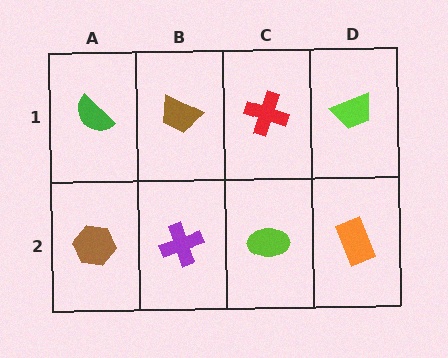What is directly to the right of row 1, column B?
A red cross.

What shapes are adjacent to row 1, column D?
An orange rectangle (row 2, column D), a red cross (row 1, column C).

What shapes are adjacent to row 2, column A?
A green semicircle (row 1, column A), a purple cross (row 2, column B).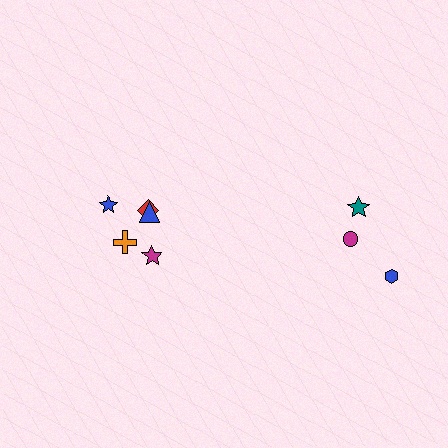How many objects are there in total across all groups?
There are 8 objects.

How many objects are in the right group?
There are 3 objects.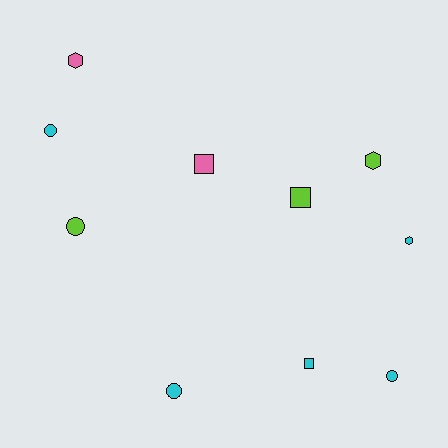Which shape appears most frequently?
Circle, with 4 objects.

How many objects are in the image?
There are 10 objects.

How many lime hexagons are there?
There is 1 lime hexagon.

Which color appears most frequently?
Cyan, with 5 objects.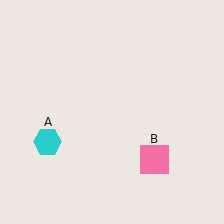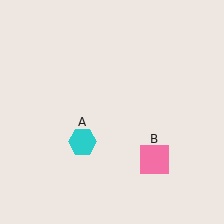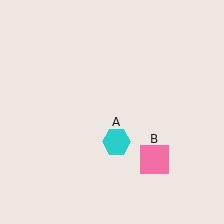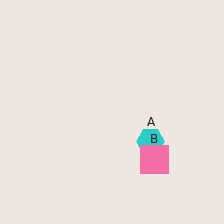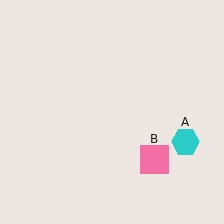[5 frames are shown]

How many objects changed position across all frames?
1 object changed position: cyan hexagon (object A).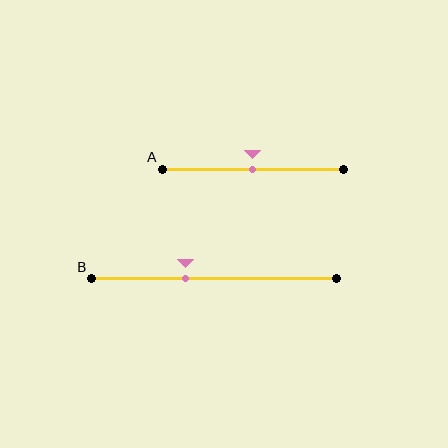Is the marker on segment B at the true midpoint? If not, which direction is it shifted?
No, the marker on segment B is shifted to the left by about 12% of the segment length.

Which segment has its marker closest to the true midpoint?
Segment A has its marker closest to the true midpoint.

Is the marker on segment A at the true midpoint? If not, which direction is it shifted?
Yes, the marker on segment A is at the true midpoint.